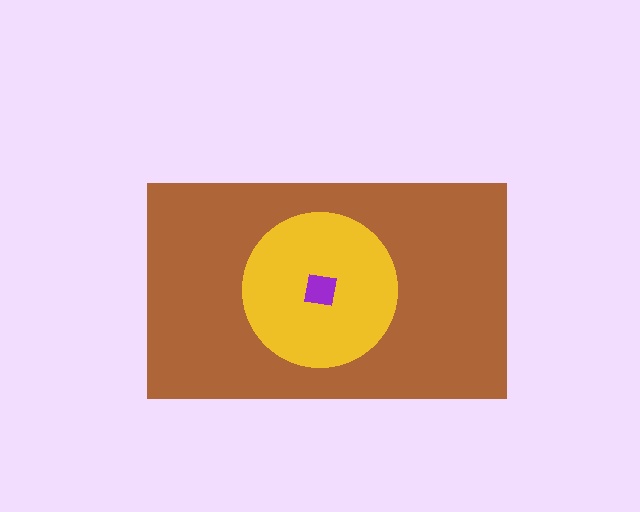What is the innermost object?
The purple square.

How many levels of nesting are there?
3.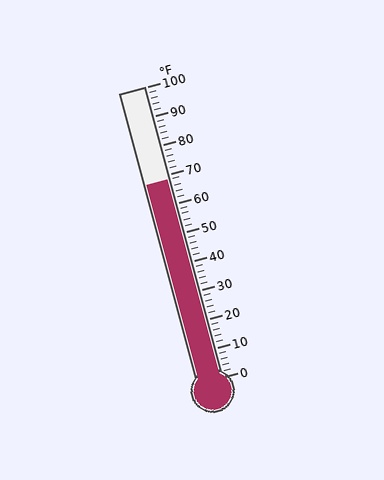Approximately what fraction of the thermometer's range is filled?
The thermometer is filled to approximately 70% of its range.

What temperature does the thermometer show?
The thermometer shows approximately 68°F.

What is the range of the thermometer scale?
The thermometer scale ranges from 0°F to 100°F.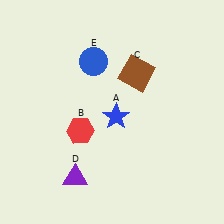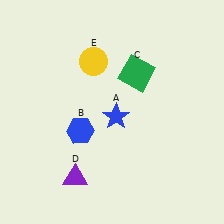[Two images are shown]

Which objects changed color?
B changed from red to blue. C changed from brown to green. E changed from blue to yellow.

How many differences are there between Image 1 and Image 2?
There are 3 differences between the two images.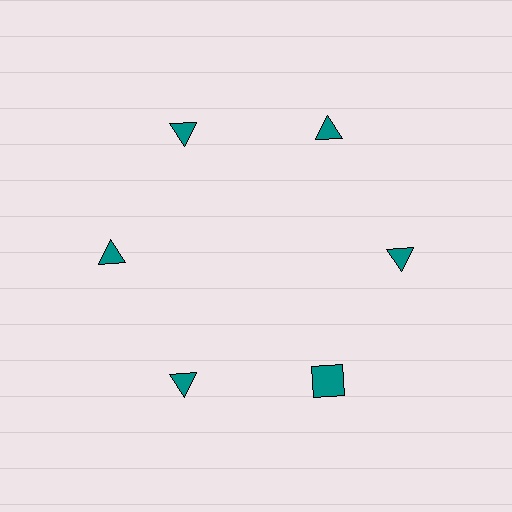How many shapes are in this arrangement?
There are 6 shapes arranged in a ring pattern.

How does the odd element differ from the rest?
It has a different shape: square instead of triangle.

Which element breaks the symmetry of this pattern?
The teal square at roughly the 5 o'clock position breaks the symmetry. All other shapes are teal triangles.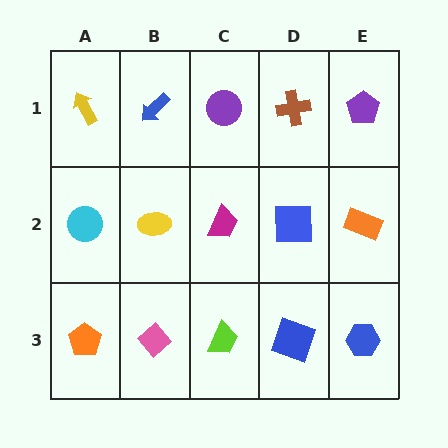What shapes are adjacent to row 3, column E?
An orange rectangle (row 2, column E), a blue square (row 3, column D).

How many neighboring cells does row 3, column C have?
3.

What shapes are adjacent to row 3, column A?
A cyan circle (row 2, column A), a pink diamond (row 3, column B).